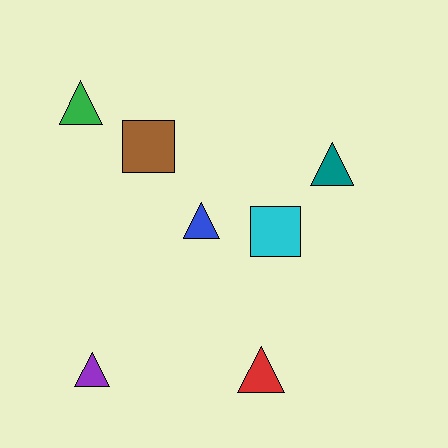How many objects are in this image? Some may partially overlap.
There are 7 objects.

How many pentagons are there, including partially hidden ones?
There are no pentagons.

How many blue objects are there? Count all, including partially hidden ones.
There is 1 blue object.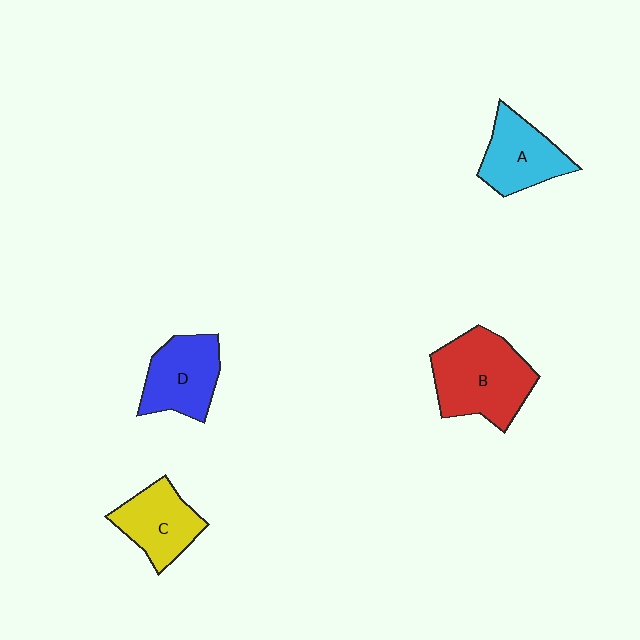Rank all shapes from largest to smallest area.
From largest to smallest: B (red), D (blue), A (cyan), C (yellow).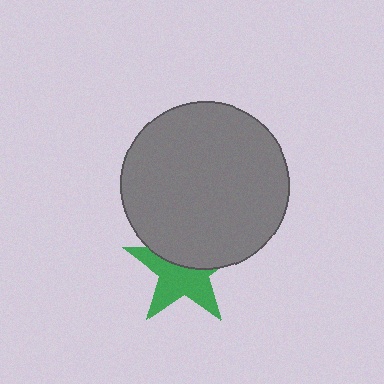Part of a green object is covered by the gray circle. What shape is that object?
It is a star.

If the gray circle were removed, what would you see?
You would see the complete green star.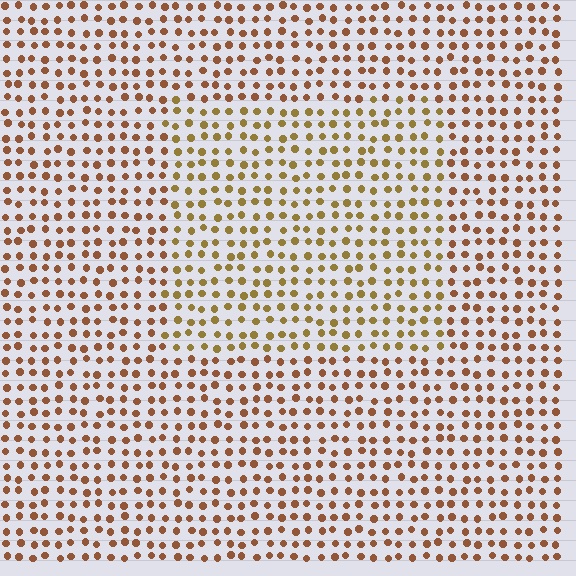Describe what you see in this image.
The image is filled with small brown elements in a uniform arrangement. A rectangle-shaped region is visible where the elements are tinted to a slightly different hue, forming a subtle color boundary.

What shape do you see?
I see a rectangle.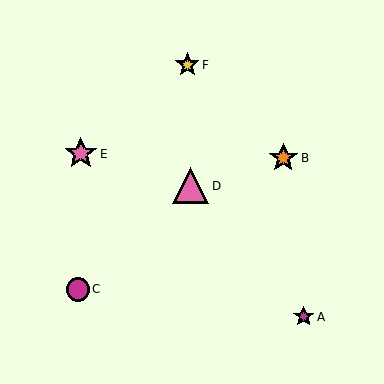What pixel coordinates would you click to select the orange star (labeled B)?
Click at (283, 158) to select the orange star B.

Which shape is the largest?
The pink triangle (labeled D) is the largest.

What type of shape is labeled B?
Shape B is an orange star.